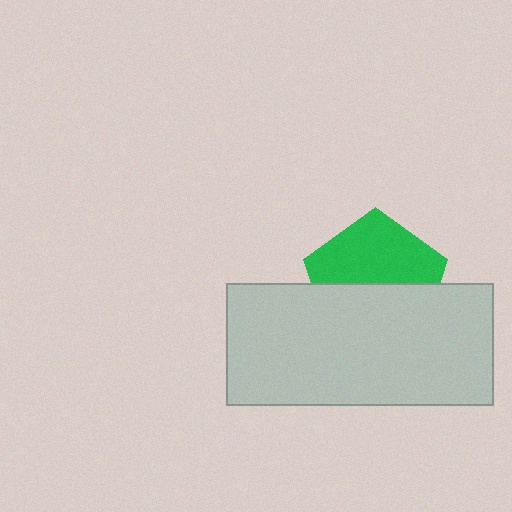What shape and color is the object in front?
The object in front is a light gray rectangle.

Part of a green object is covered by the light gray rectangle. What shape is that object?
It is a pentagon.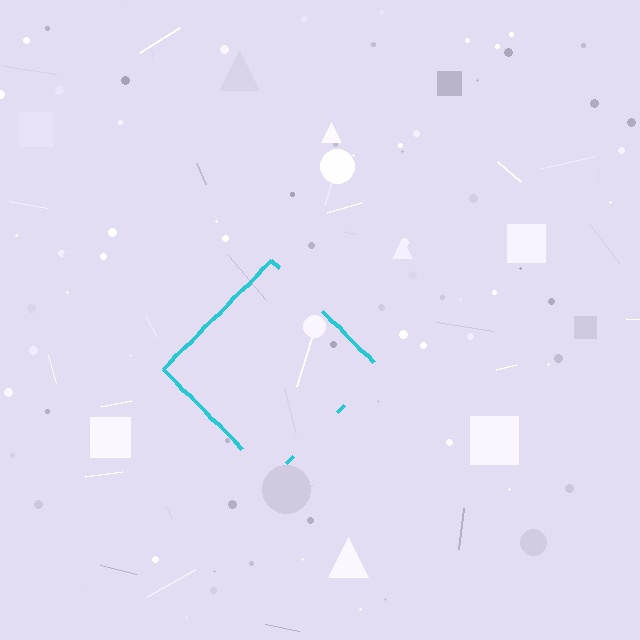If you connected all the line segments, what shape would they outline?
They would outline a diamond.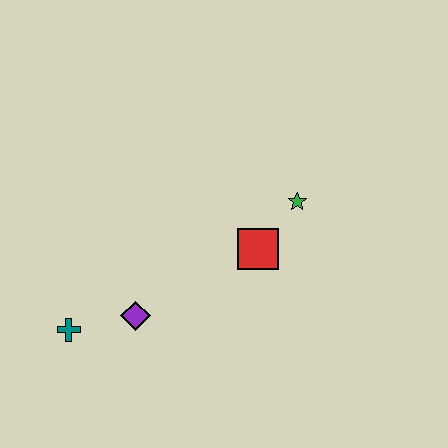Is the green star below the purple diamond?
No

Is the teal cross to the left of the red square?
Yes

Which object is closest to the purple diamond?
The teal cross is closest to the purple diamond.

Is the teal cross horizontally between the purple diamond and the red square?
No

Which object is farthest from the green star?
The teal cross is farthest from the green star.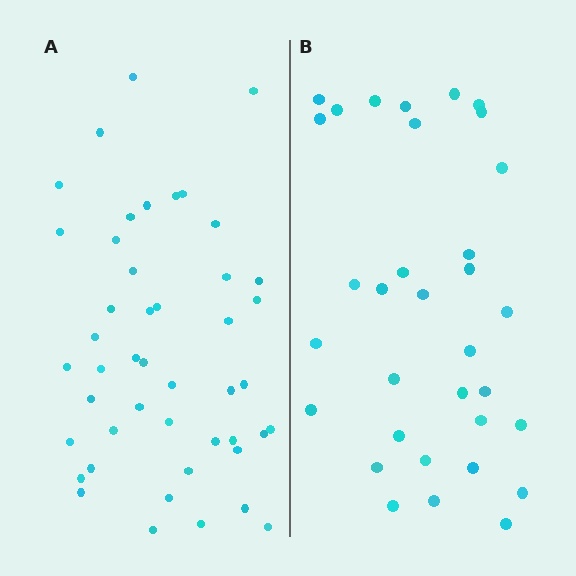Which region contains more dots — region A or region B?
Region A (the left region) has more dots.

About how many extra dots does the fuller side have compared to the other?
Region A has approximately 15 more dots than region B.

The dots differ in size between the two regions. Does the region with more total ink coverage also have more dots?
No. Region B has more total ink coverage because its dots are larger, but region A actually contains more individual dots. Total area can be misleading — the number of items is what matters here.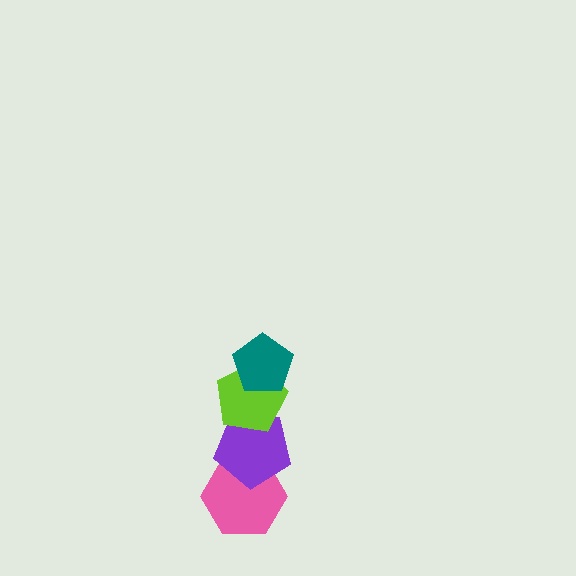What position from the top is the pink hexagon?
The pink hexagon is 4th from the top.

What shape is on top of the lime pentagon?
The teal pentagon is on top of the lime pentagon.